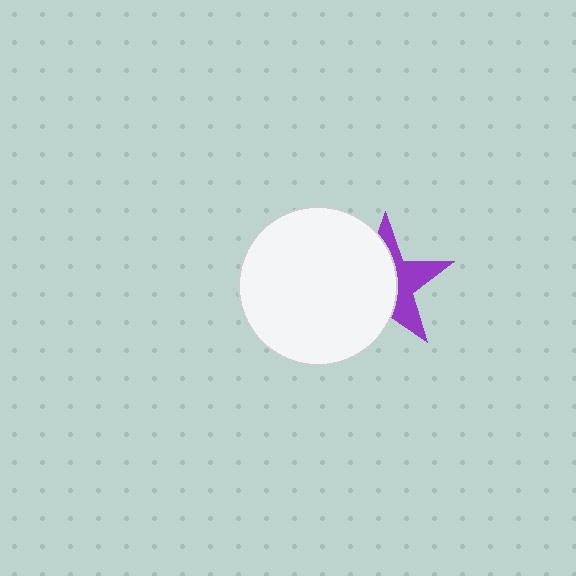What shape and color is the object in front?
The object in front is a white circle.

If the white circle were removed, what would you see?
You would see the complete purple star.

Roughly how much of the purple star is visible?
A small part of it is visible (roughly 41%).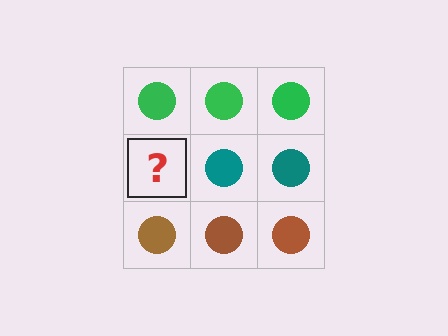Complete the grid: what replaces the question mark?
The question mark should be replaced with a teal circle.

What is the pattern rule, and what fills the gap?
The rule is that each row has a consistent color. The gap should be filled with a teal circle.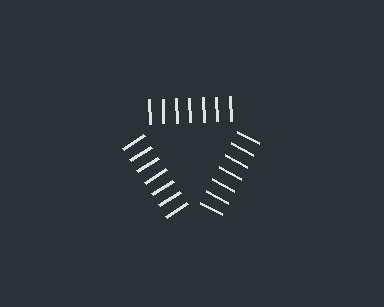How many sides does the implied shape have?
3 sides — the line-ends trace a triangle.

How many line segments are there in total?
21 — 7 along each of the 3 edges.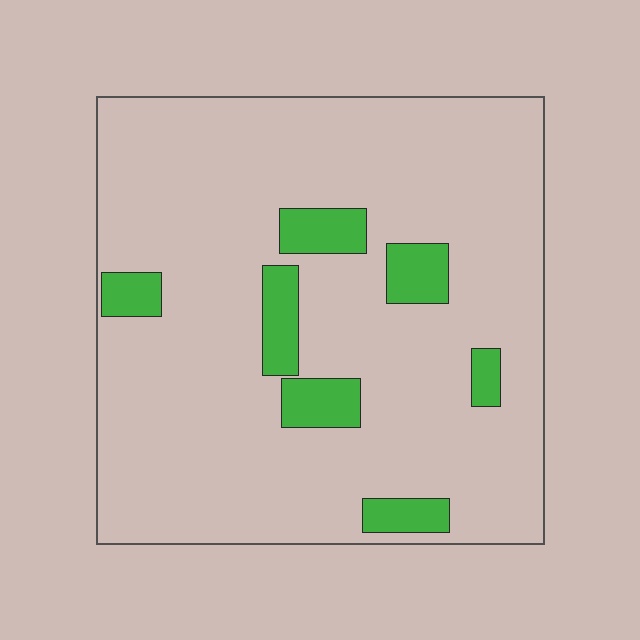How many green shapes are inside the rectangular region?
7.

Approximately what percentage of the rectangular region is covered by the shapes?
Approximately 10%.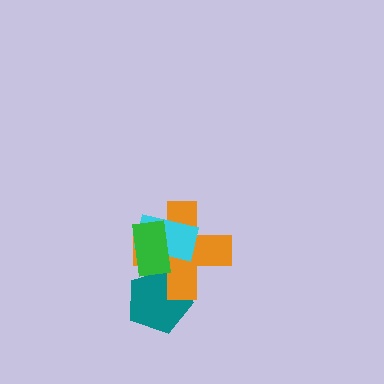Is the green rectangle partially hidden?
No, no other shape covers it.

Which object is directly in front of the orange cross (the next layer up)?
The cyan rectangle is directly in front of the orange cross.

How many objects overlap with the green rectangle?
3 objects overlap with the green rectangle.